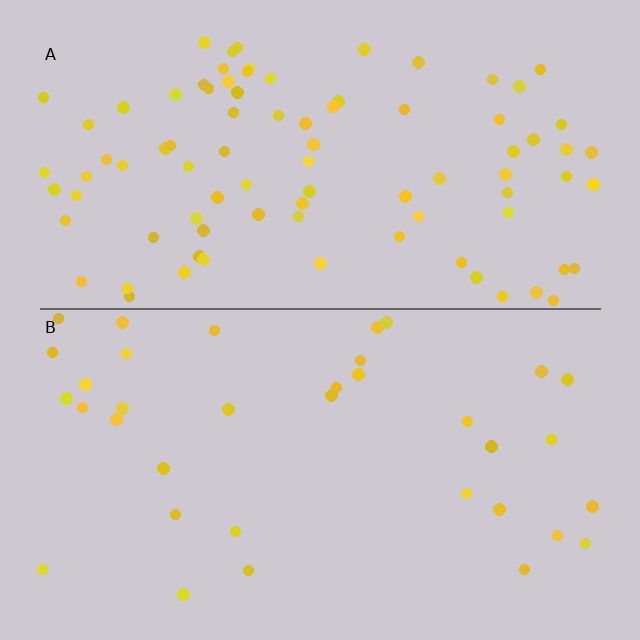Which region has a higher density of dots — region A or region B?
A (the top).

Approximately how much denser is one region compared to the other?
Approximately 2.5× — region A over region B.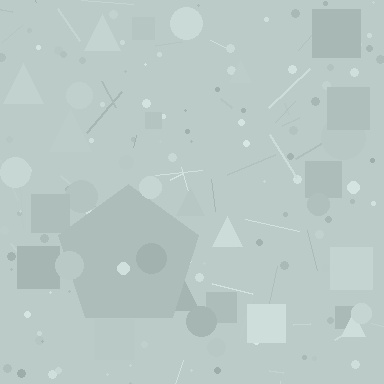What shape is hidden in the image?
A pentagon is hidden in the image.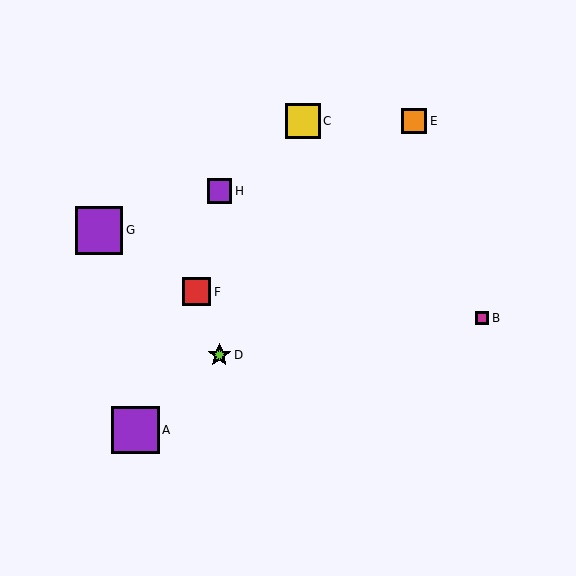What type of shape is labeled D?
Shape D is a lime star.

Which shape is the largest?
The purple square (labeled G) is the largest.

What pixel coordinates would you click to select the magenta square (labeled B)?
Click at (482, 318) to select the magenta square B.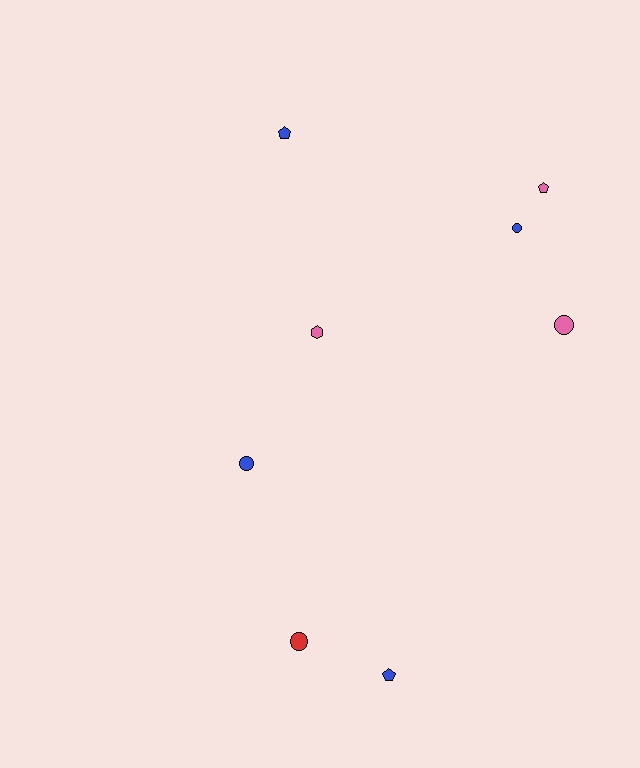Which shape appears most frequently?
Circle, with 4 objects.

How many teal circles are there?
There are no teal circles.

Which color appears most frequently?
Blue, with 4 objects.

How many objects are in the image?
There are 8 objects.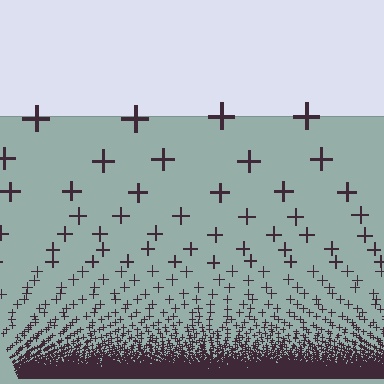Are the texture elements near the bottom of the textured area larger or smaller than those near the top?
Smaller. The gradient is inverted — elements near the bottom are smaller and denser.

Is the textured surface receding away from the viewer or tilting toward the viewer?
The surface appears to tilt toward the viewer. Texture elements get larger and sparser toward the top.